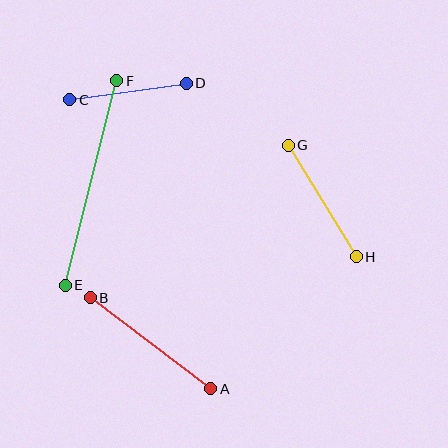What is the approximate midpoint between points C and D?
The midpoint is at approximately (128, 92) pixels.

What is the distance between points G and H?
The distance is approximately 131 pixels.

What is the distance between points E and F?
The distance is approximately 211 pixels.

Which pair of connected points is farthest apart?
Points E and F are farthest apart.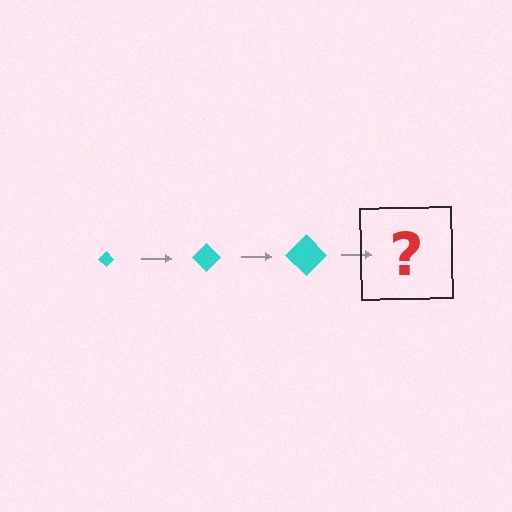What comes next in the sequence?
The next element should be a cyan diamond, larger than the previous one.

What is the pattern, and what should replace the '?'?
The pattern is that the diamond gets progressively larger each step. The '?' should be a cyan diamond, larger than the previous one.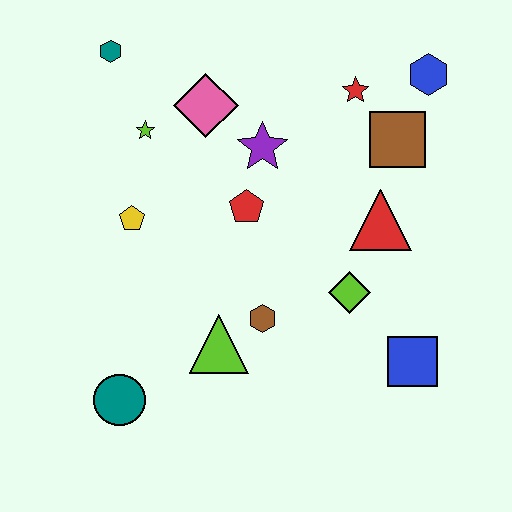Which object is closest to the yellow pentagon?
The lime star is closest to the yellow pentagon.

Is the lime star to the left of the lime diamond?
Yes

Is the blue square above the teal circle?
Yes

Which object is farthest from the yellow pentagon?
The blue hexagon is farthest from the yellow pentagon.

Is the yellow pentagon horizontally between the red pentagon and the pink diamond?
No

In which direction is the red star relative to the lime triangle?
The red star is above the lime triangle.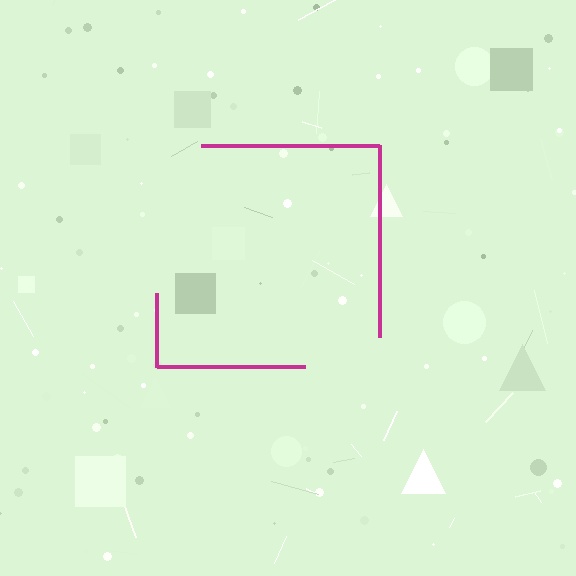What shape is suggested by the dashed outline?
The dashed outline suggests a square.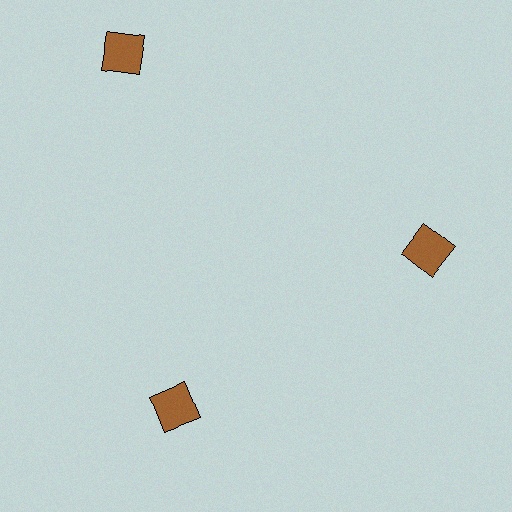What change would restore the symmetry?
The symmetry would be restored by moving it inward, back onto the ring so that all 3 squares sit at equal angles and equal distance from the center.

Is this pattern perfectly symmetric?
No. The 3 brown squares are arranged in a ring, but one element near the 11 o'clock position is pushed outward from the center, breaking the 3-fold rotational symmetry.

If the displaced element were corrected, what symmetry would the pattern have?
It would have 3-fold rotational symmetry — the pattern would map onto itself every 120 degrees.